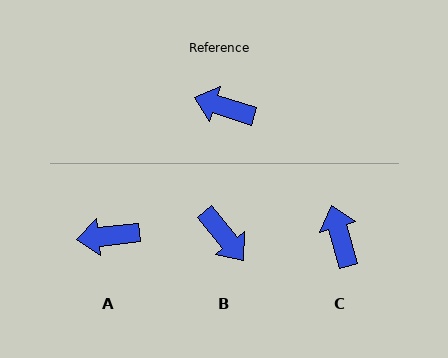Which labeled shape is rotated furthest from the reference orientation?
B, about 146 degrees away.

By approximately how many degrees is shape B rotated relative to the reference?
Approximately 146 degrees counter-clockwise.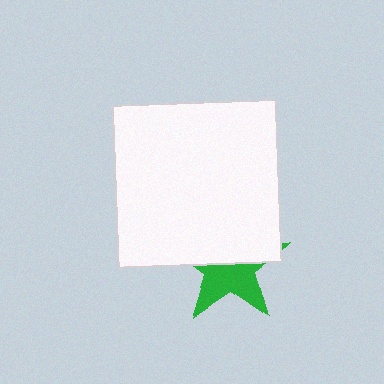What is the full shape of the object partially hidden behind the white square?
The partially hidden object is a green star.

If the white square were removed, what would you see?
You would see the complete green star.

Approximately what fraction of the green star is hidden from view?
Roughly 52% of the green star is hidden behind the white square.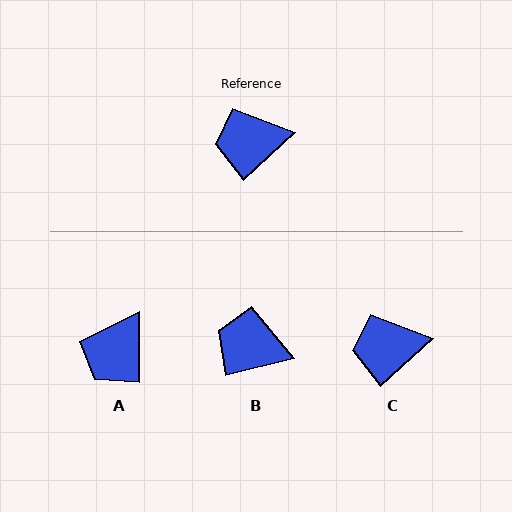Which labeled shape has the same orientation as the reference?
C.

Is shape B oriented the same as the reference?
No, it is off by about 29 degrees.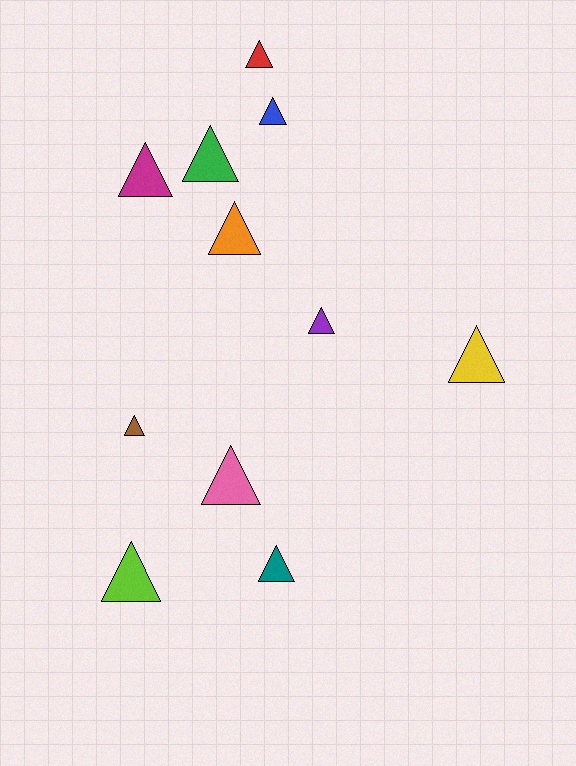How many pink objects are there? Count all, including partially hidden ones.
There is 1 pink object.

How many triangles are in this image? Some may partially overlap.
There are 11 triangles.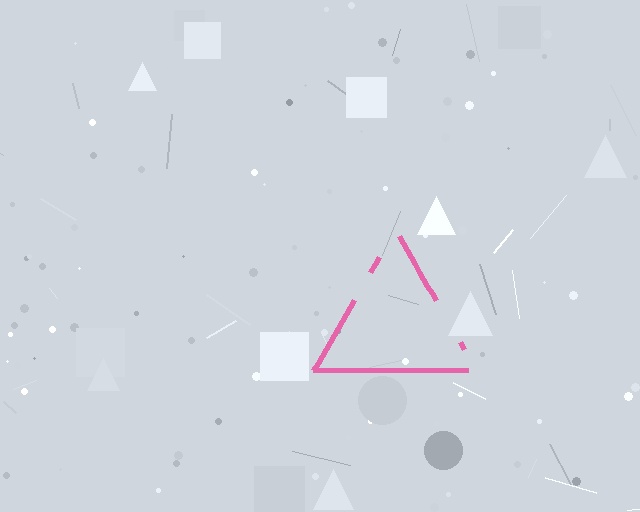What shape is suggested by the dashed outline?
The dashed outline suggests a triangle.